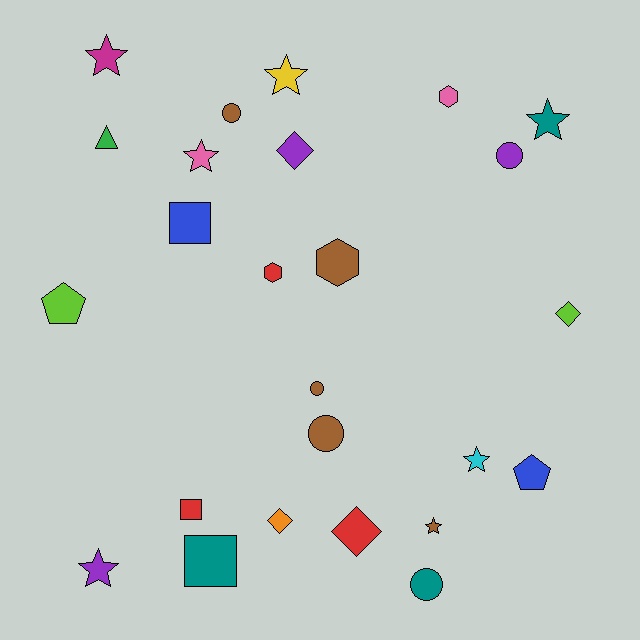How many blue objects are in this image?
There are 2 blue objects.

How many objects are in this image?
There are 25 objects.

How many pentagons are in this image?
There are 2 pentagons.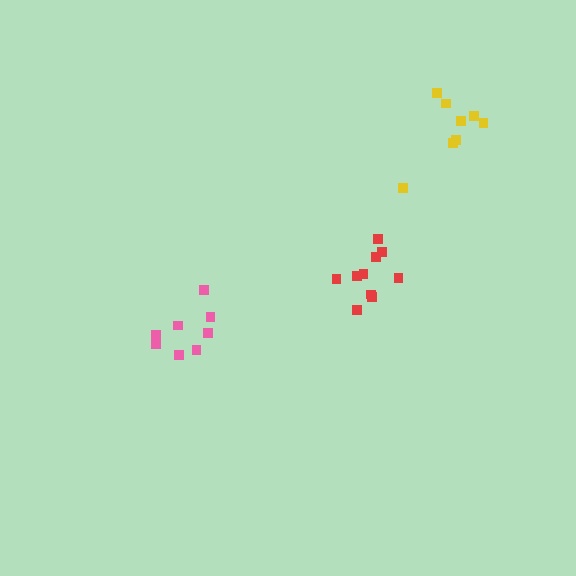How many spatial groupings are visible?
There are 3 spatial groupings.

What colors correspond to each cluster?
The clusters are colored: yellow, pink, red.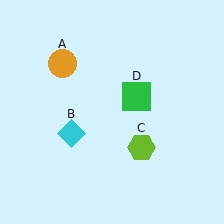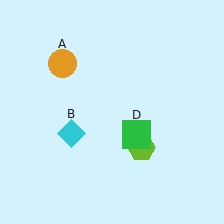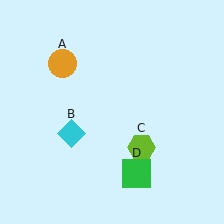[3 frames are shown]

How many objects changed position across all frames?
1 object changed position: green square (object D).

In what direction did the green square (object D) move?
The green square (object D) moved down.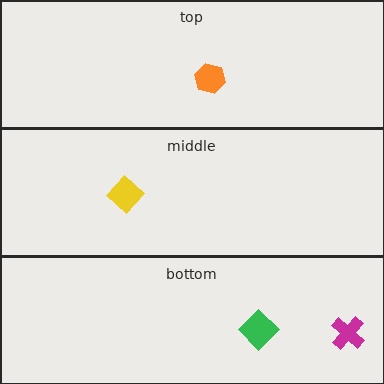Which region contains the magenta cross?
The bottom region.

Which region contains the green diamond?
The bottom region.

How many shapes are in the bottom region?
2.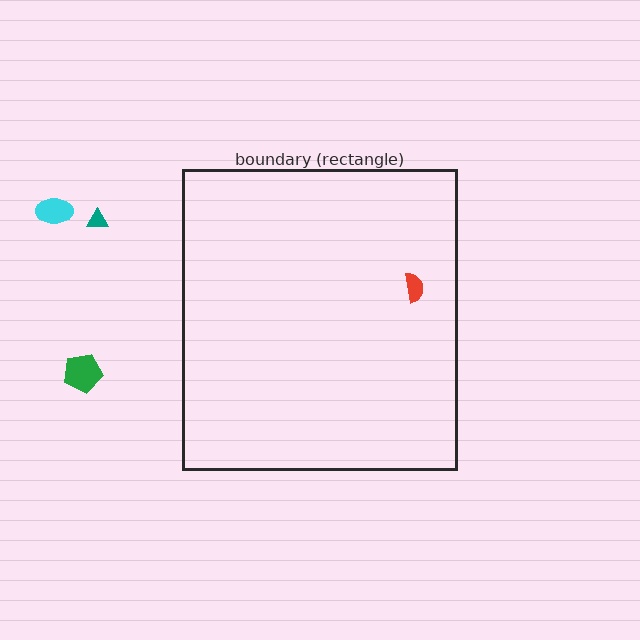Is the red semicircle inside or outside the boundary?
Inside.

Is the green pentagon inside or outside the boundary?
Outside.